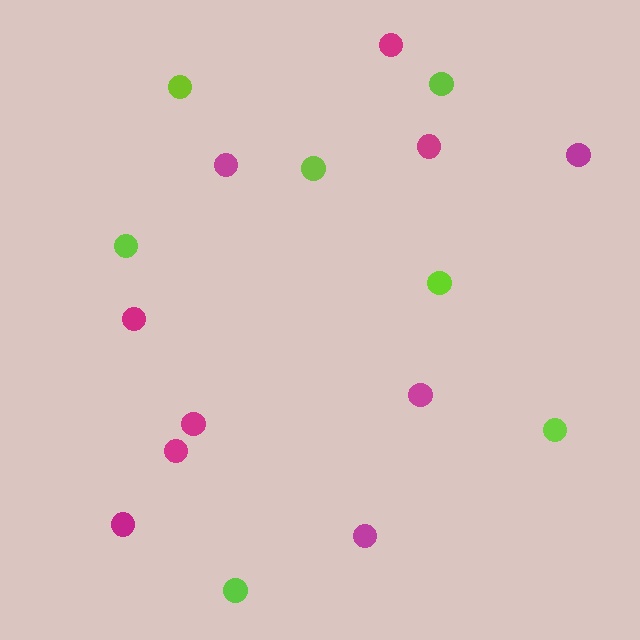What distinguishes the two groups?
There are 2 groups: one group of magenta circles (10) and one group of lime circles (7).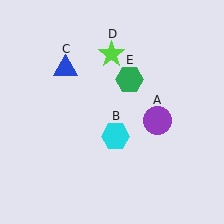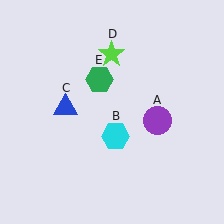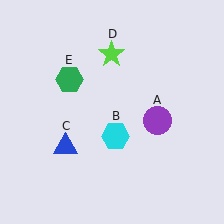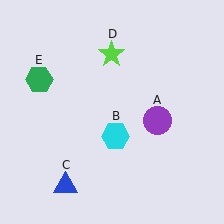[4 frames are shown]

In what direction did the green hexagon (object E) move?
The green hexagon (object E) moved left.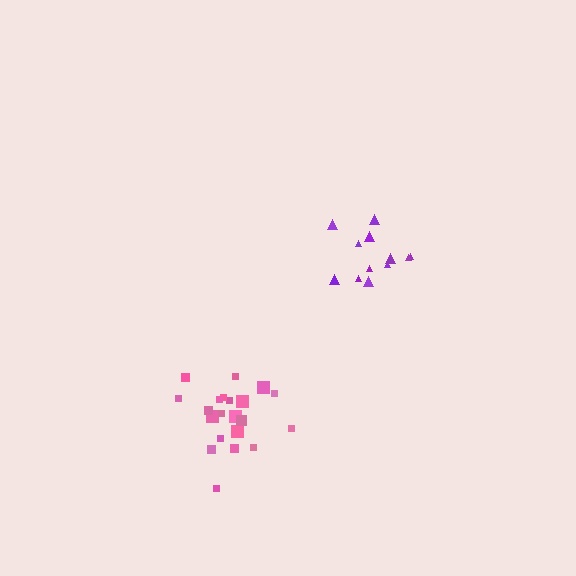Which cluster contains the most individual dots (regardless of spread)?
Pink (21).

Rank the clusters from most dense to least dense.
pink, purple.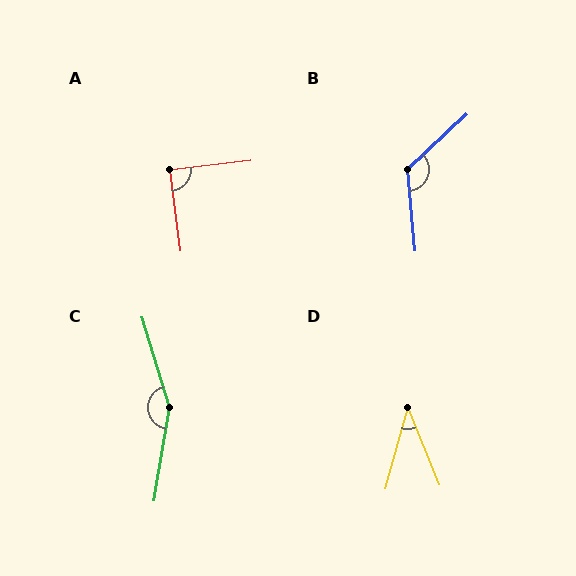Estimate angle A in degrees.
Approximately 89 degrees.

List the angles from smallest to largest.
D (38°), A (89°), B (128°), C (154°).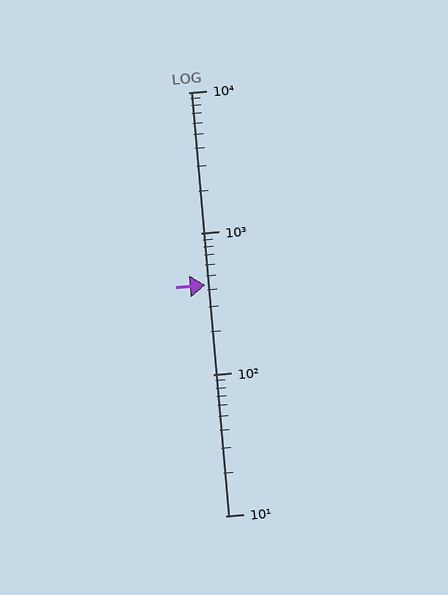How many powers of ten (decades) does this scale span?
The scale spans 3 decades, from 10 to 10000.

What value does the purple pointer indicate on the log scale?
The pointer indicates approximately 430.